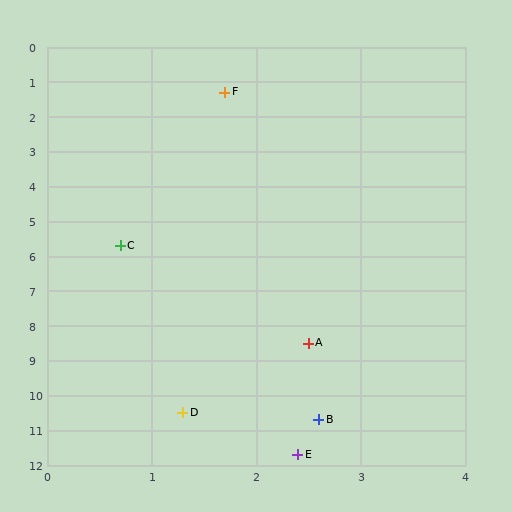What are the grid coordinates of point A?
Point A is at approximately (2.5, 8.5).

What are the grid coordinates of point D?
Point D is at approximately (1.3, 10.5).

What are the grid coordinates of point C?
Point C is at approximately (0.7, 5.7).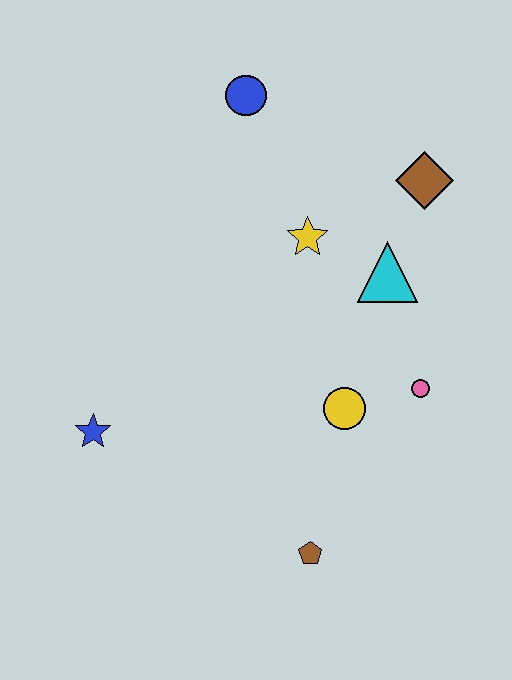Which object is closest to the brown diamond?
The cyan triangle is closest to the brown diamond.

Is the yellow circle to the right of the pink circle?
No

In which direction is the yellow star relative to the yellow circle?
The yellow star is above the yellow circle.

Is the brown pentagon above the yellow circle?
No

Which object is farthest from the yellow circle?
The blue circle is farthest from the yellow circle.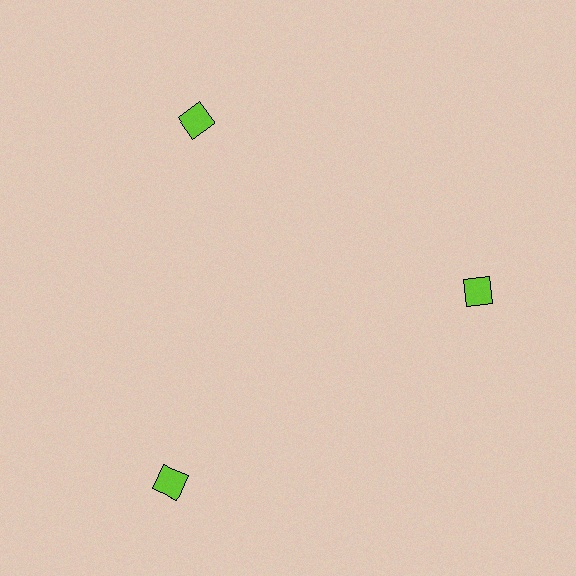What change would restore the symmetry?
The symmetry would be restored by moving it inward, back onto the ring so that all 3 squares sit at equal angles and equal distance from the center.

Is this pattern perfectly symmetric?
No. The 3 lime squares are arranged in a ring, but one element near the 7 o'clock position is pushed outward from the center, breaking the 3-fold rotational symmetry.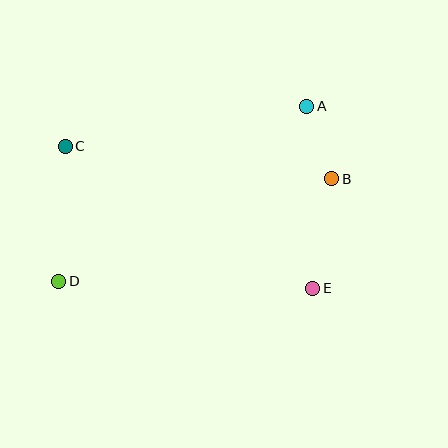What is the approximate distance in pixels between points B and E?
The distance between B and E is approximately 111 pixels.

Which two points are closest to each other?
Points A and B are closest to each other.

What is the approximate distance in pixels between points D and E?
The distance between D and E is approximately 254 pixels.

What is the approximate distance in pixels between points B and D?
The distance between B and D is approximately 292 pixels.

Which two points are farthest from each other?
Points A and D are farthest from each other.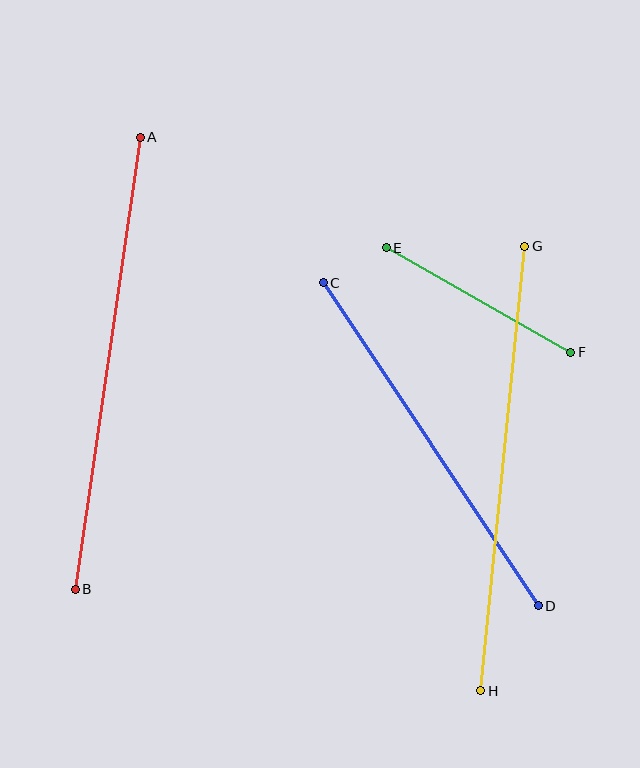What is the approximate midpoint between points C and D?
The midpoint is at approximately (431, 444) pixels.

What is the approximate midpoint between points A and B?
The midpoint is at approximately (108, 363) pixels.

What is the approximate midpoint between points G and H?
The midpoint is at approximately (503, 468) pixels.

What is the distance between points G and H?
The distance is approximately 447 pixels.